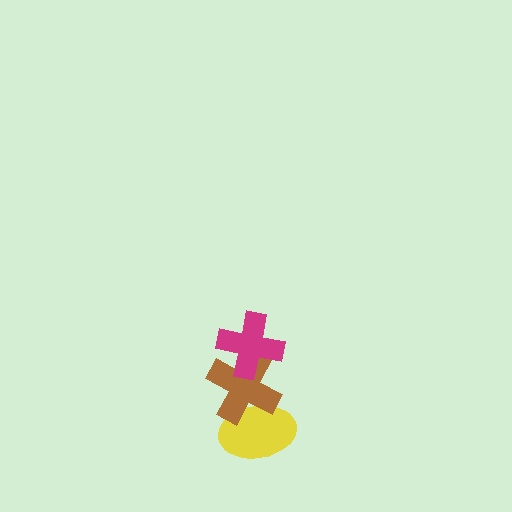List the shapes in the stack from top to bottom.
From top to bottom: the magenta cross, the brown cross, the yellow ellipse.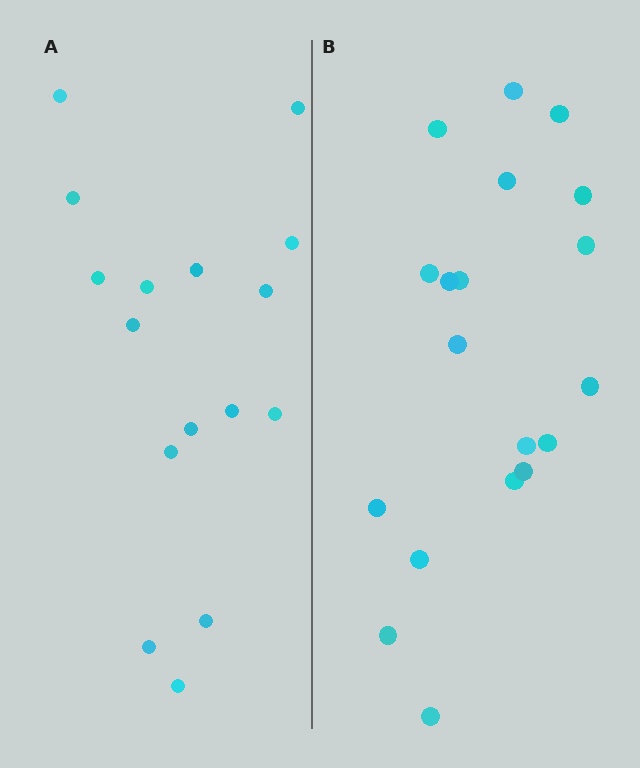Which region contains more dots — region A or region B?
Region B (the right region) has more dots.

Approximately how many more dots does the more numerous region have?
Region B has just a few more — roughly 2 or 3 more dots than region A.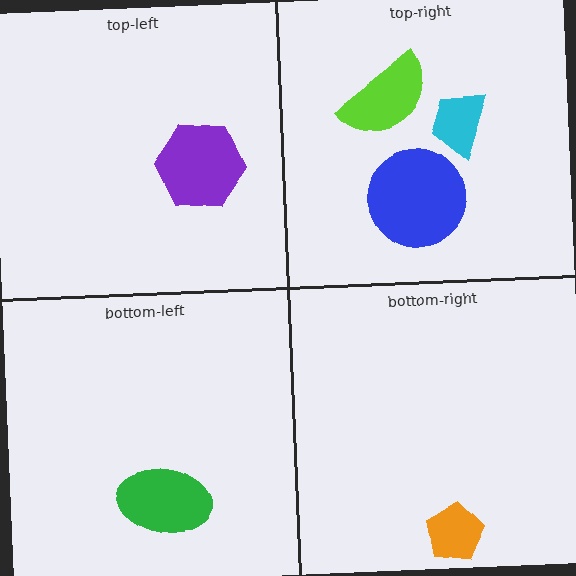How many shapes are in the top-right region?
3.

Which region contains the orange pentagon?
The bottom-right region.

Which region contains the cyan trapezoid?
The top-right region.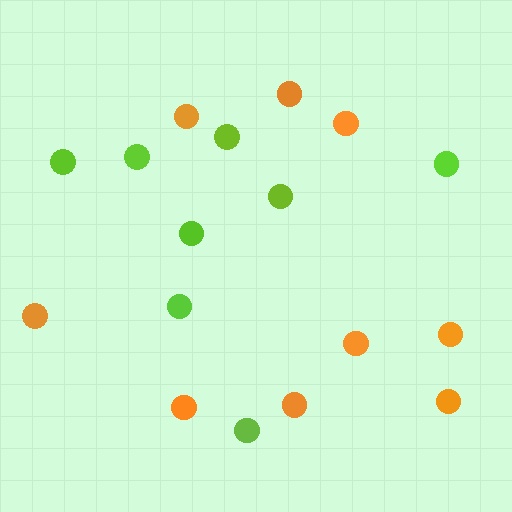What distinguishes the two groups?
There are 2 groups: one group of lime circles (8) and one group of orange circles (9).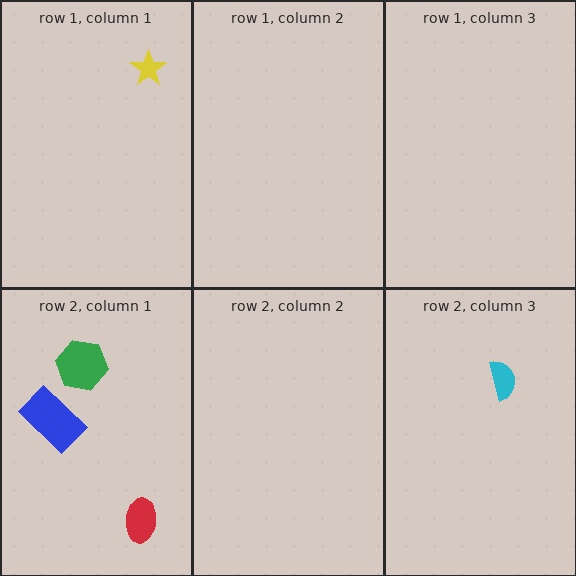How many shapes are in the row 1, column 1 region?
1.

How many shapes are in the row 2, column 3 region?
1.